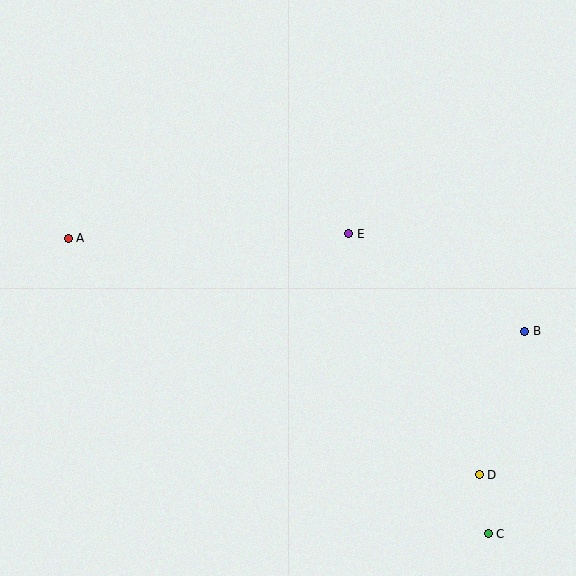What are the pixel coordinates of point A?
Point A is at (68, 238).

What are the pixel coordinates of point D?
Point D is at (479, 475).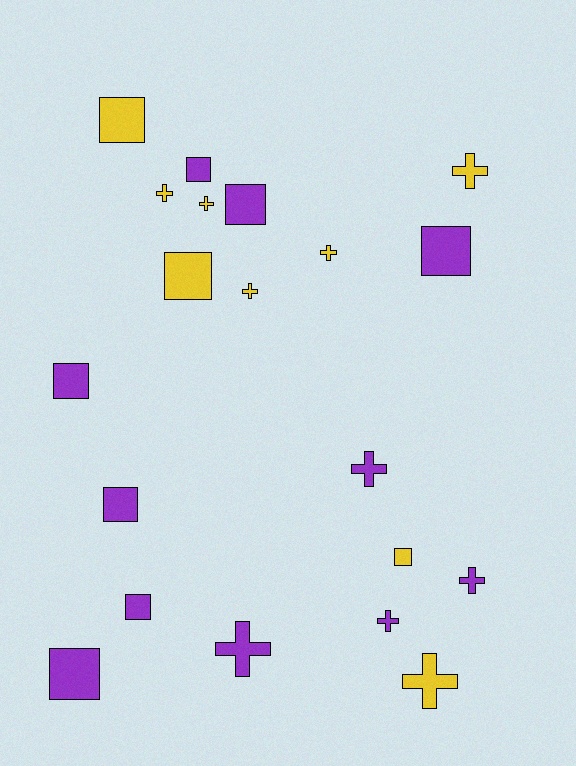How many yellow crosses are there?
There are 6 yellow crosses.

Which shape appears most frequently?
Square, with 10 objects.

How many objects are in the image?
There are 20 objects.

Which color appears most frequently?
Purple, with 11 objects.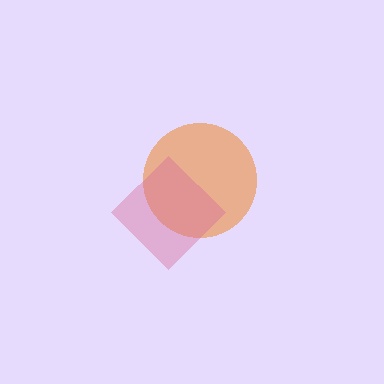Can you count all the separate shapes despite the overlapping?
Yes, there are 2 separate shapes.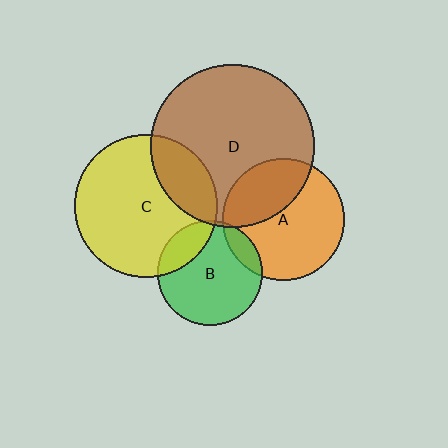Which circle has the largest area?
Circle D (brown).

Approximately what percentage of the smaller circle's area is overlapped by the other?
Approximately 35%.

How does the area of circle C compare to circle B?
Approximately 1.8 times.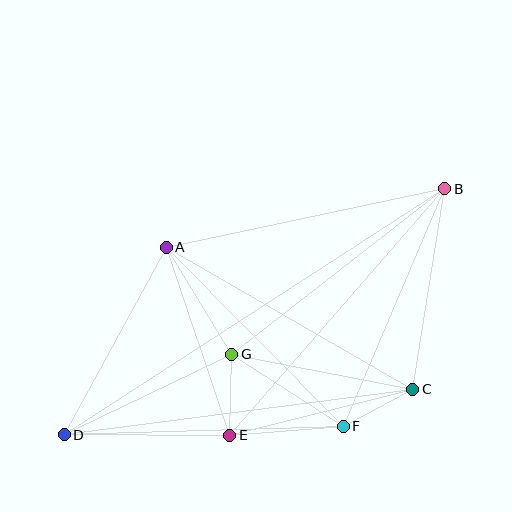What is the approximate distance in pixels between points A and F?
The distance between A and F is approximately 252 pixels.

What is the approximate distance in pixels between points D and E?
The distance between D and E is approximately 166 pixels.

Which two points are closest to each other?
Points C and F are closest to each other.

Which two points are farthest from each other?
Points B and D are farthest from each other.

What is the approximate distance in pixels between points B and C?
The distance between B and C is approximately 203 pixels.